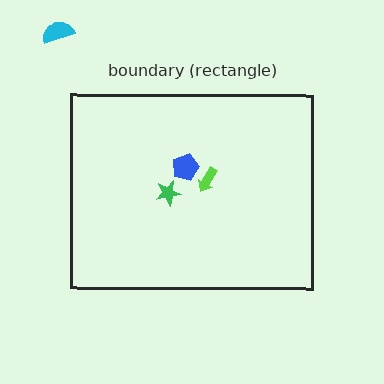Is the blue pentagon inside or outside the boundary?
Inside.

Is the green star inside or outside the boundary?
Inside.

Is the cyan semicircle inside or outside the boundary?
Outside.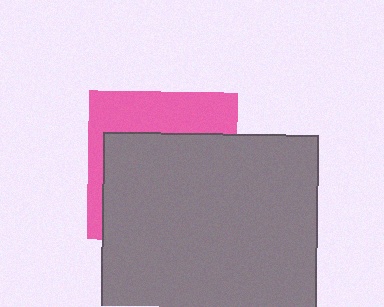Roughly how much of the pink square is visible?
A small part of it is visible (roughly 36%).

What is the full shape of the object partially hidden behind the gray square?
The partially hidden object is a pink square.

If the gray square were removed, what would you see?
You would see the complete pink square.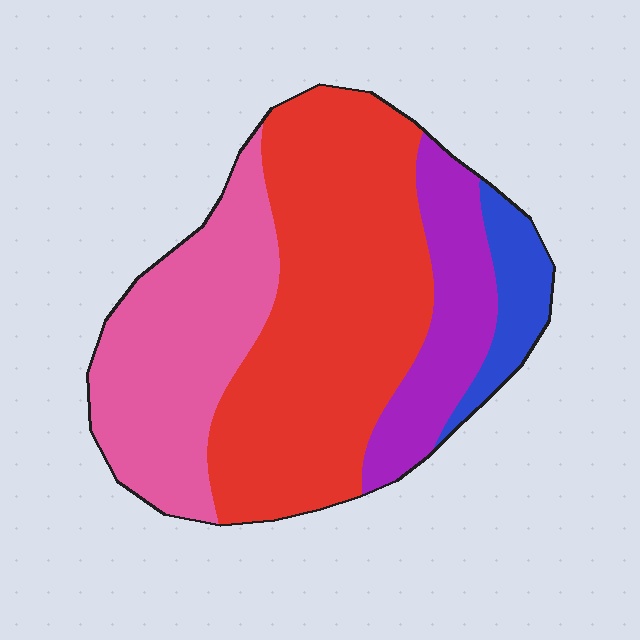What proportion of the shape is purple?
Purple takes up less than a quarter of the shape.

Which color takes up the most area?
Red, at roughly 50%.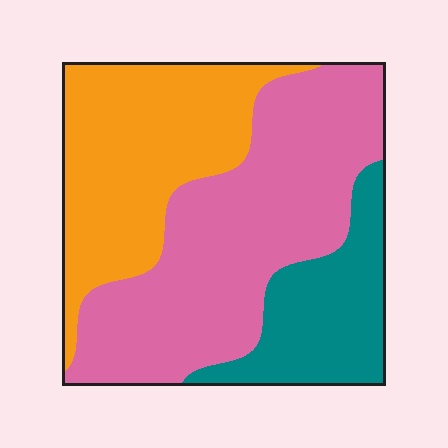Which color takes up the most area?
Pink, at roughly 45%.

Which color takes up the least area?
Teal, at roughly 20%.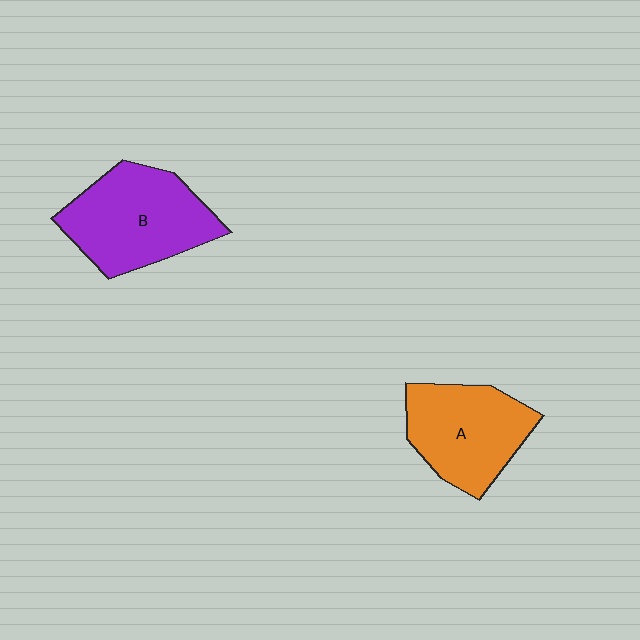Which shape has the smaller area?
Shape A (orange).